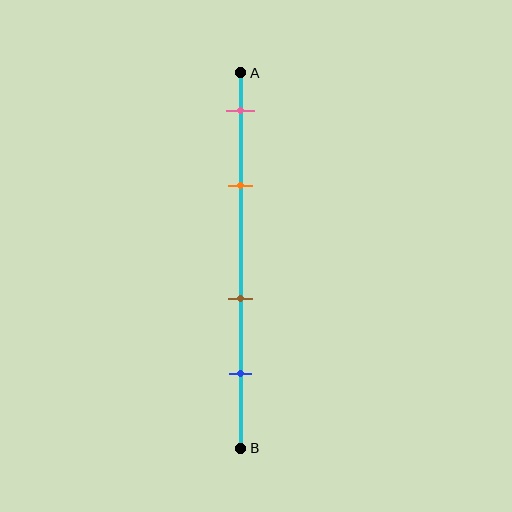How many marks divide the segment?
There are 4 marks dividing the segment.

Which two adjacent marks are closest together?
The pink and orange marks are the closest adjacent pair.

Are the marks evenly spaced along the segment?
No, the marks are not evenly spaced.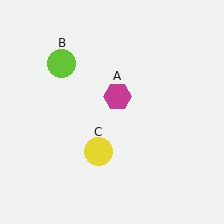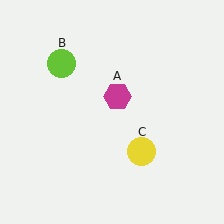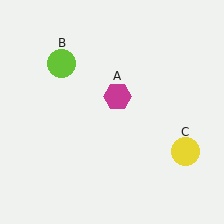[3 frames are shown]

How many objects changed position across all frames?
1 object changed position: yellow circle (object C).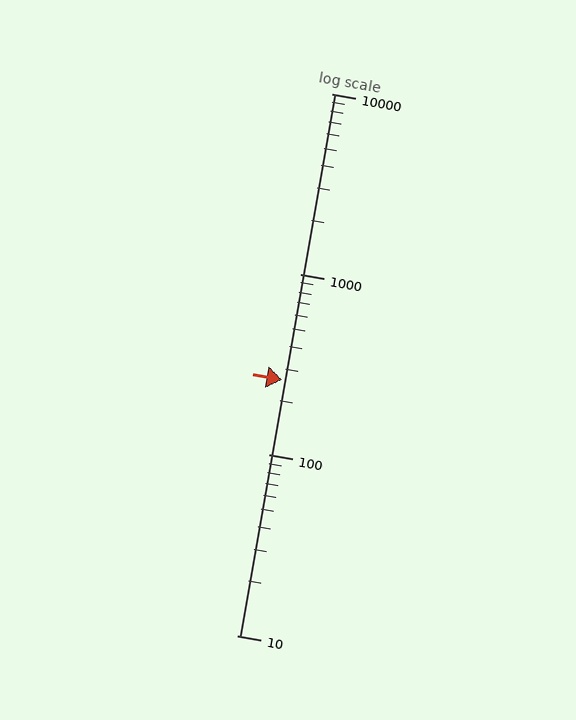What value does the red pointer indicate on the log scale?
The pointer indicates approximately 260.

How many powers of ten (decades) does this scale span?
The scale spans 3 decades, from 10 to 10000.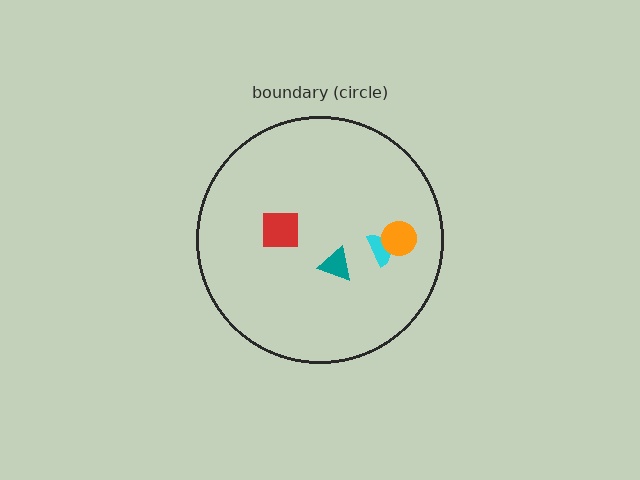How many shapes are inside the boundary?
4 inside, 0 outside.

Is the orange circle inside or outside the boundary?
Inside.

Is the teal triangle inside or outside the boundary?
Inside.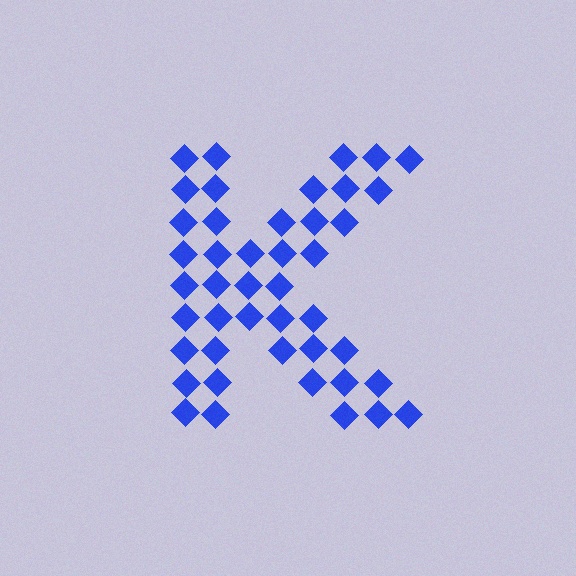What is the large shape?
The large shape is the letter K.